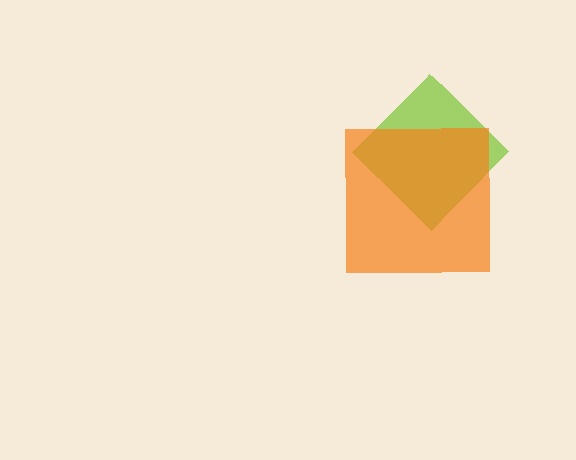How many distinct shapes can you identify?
There are 2 distinct shapes: a lime diamond, an orange square.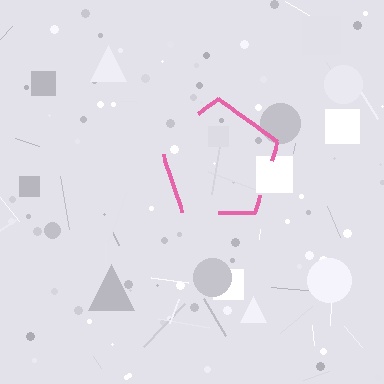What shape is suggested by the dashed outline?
The dashed outline suggests a pentagon.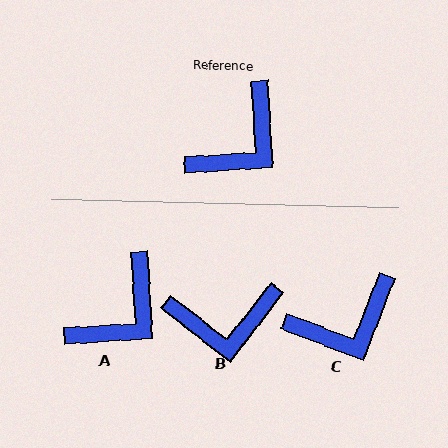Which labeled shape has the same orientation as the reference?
A.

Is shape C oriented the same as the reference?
No, it is off by about 25 degrees.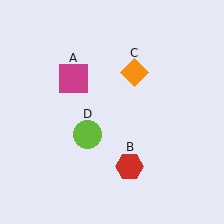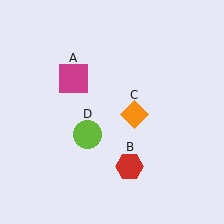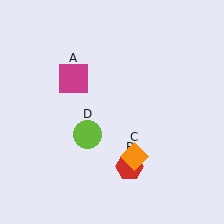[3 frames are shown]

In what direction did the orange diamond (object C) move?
The orange diamond (object C) moved down.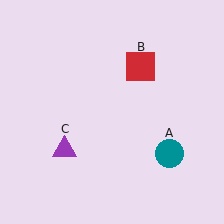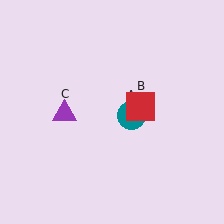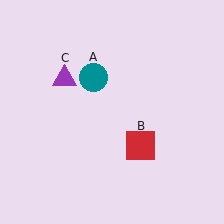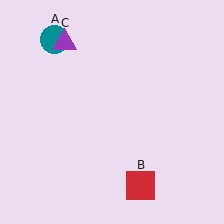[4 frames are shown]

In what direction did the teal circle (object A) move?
The teal circle (object A) moved up and to the left.